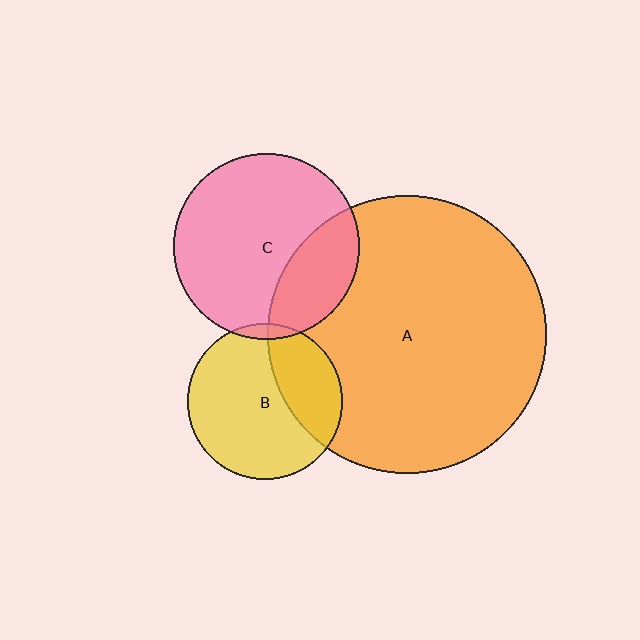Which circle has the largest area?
Circle A (orange).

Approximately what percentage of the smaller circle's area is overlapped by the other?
Approximately 25%.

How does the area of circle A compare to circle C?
Approximately 2.2 times.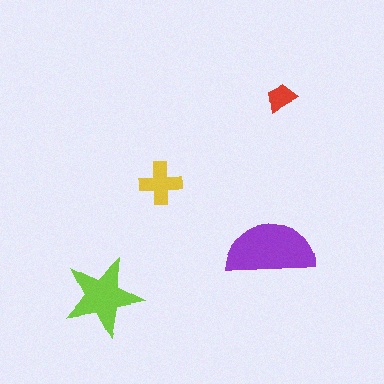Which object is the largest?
The purple semicircle.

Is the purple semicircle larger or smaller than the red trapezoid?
Larger.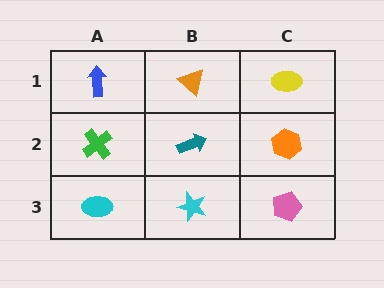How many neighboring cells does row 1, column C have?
2.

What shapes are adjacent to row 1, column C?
An orange hexagon (row 2, column C), an orange triangle (row 1, column B).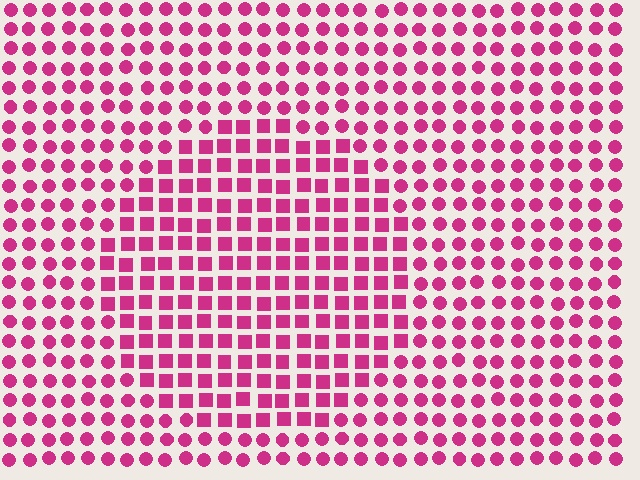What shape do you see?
I see a circle.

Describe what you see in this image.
The image is filled with small magenta elements arranged in a uniform grid. A circle-shaped region contains squares, while the surrounding area contains circles. The boundary is defined purely by the change in element shape.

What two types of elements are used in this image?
The image uses squares inside the circle region and circles outside it.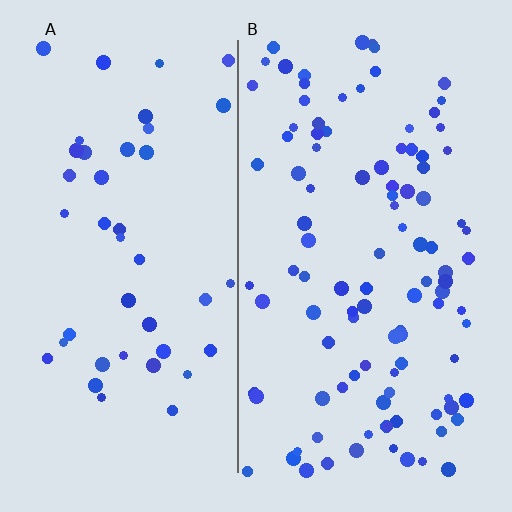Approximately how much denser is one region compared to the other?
Approximately 2.4× — region B over region A.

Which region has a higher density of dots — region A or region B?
B (the right).